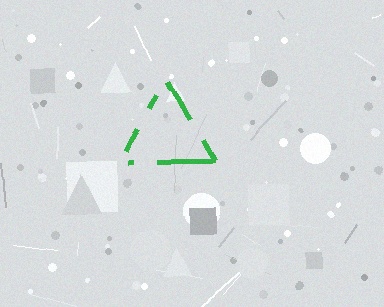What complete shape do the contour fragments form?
The contour fragments form a triangle.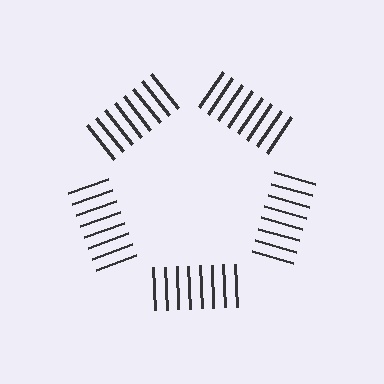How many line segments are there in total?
40 — 8 along each of the 5 edges.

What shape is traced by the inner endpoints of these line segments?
An illusory pentagon — the line segments terminate on its edges but no continuous stroke is drawn.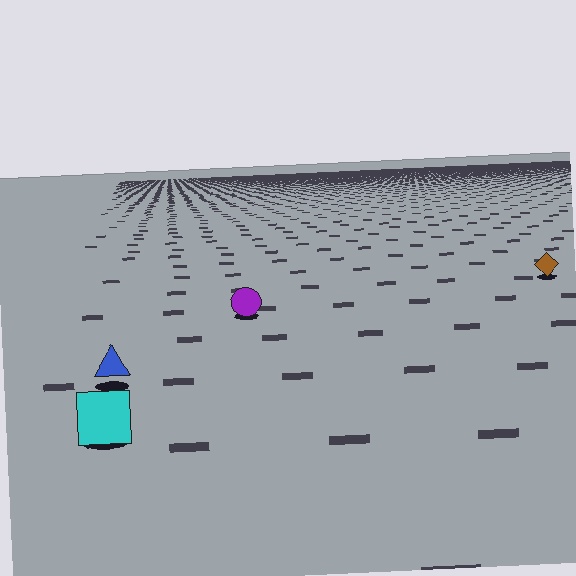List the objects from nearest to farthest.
From nearest to farthest: the cyan square, the blue triangle, the purple circle, the brown diamond.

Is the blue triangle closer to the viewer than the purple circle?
Yes. The blue triangle is closer — you can tell from the texture gradient: the ground texture is coarser near it.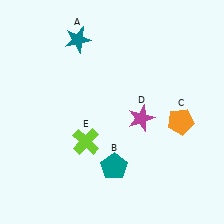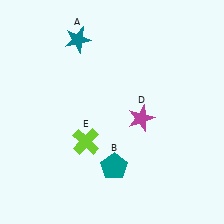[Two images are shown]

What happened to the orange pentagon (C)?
The orange pentagon (C) was removed in Image 2. It was in the bottom-right area of Image 1.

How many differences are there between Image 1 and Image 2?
There is 1 difference between the two images.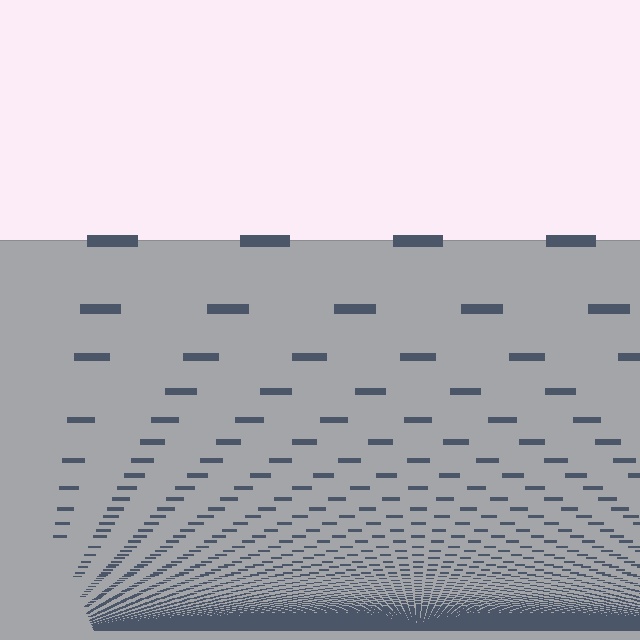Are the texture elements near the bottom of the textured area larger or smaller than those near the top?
Smaller. The gradient is inverted — elements near the bottom are smaller and denser.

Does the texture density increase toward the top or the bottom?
Density increases toward the bottom.